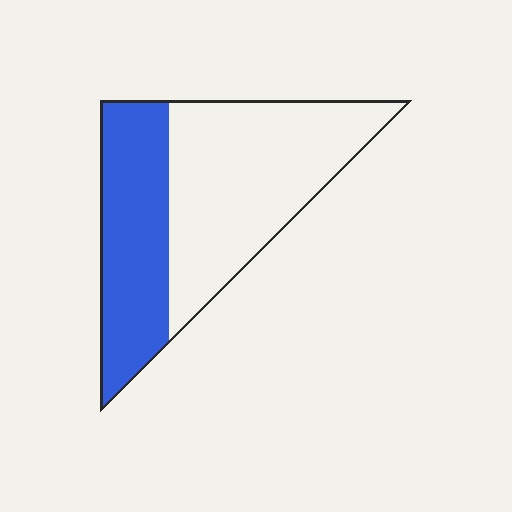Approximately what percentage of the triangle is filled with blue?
Approximately 40%.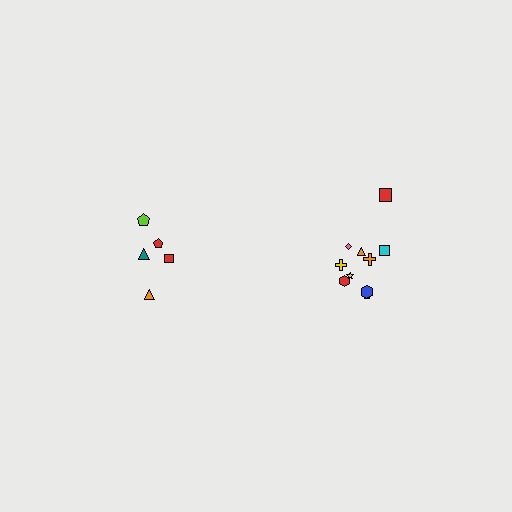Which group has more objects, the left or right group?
The right group.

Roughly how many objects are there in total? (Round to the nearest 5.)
Roughly 15 objects in total.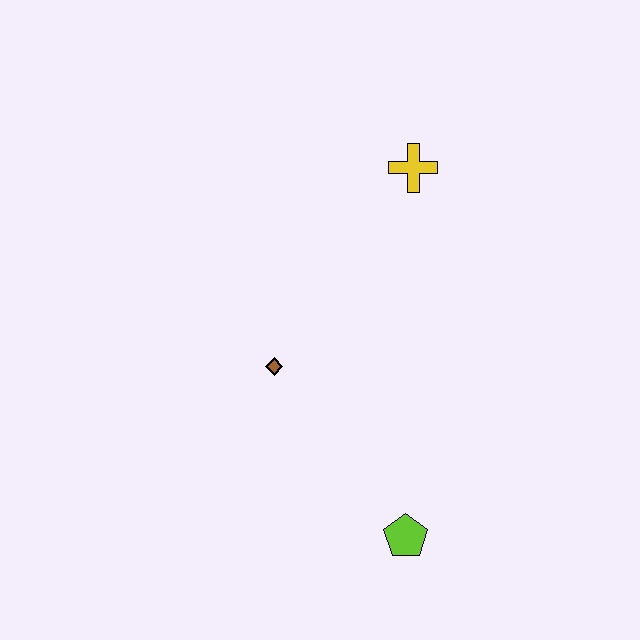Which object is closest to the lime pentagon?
The brown diamond is closest to the lime pentagon.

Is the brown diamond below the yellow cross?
Yes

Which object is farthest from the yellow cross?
The lime pentagon is farthest from the yellow cross.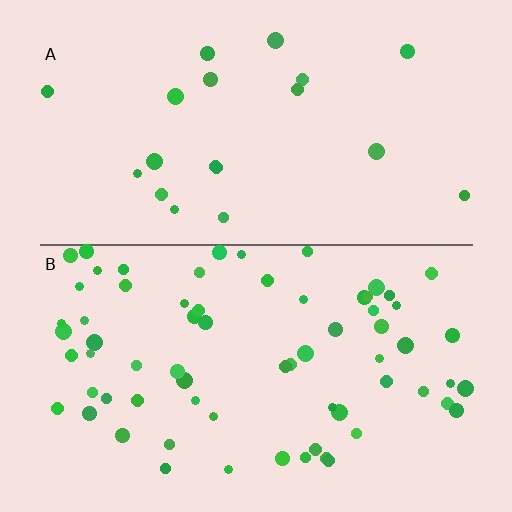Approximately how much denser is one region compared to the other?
Approximately 3.4× — region B over region A.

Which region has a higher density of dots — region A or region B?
B (the bottom).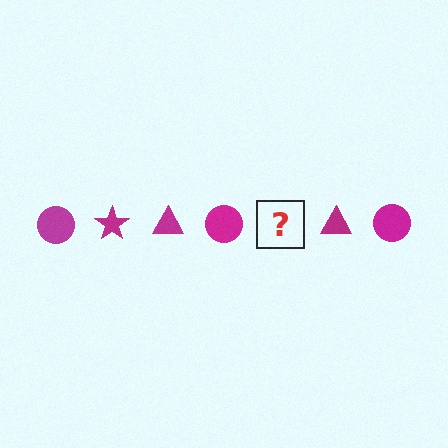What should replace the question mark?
The question mark should be replaced with a magenta star.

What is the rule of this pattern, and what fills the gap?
The rule is that the pattern cycles through circle, star, triangle shapes in magenta. The gap should be filled with a magenta star.